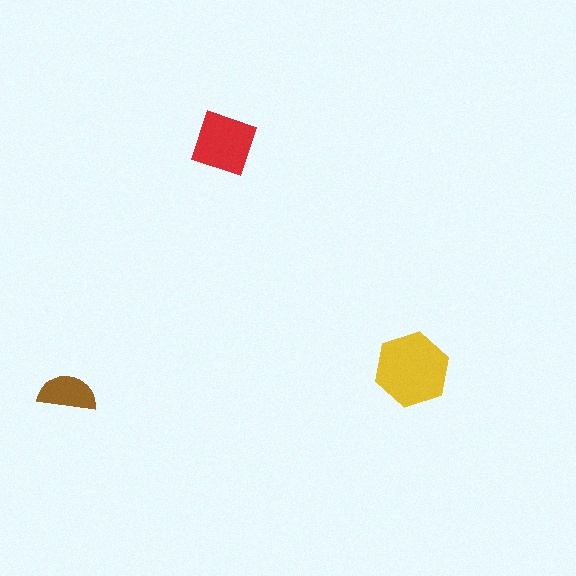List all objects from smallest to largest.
The brown semicircle, the red diamond, the yellow hexagon.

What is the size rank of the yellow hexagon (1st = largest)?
1st.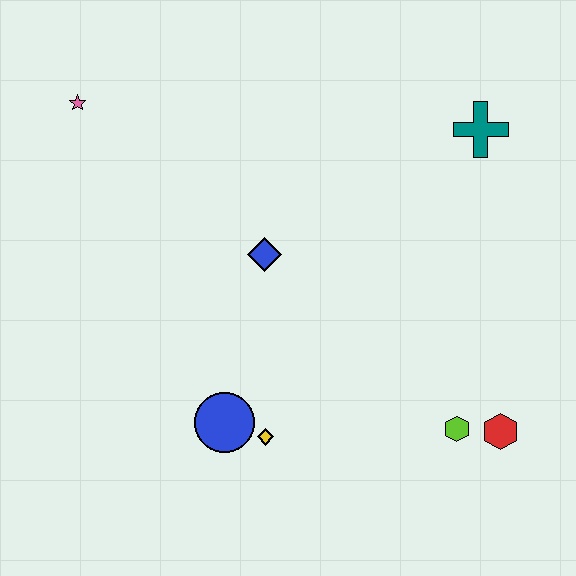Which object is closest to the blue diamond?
The blue circle is closest to the blue diamond.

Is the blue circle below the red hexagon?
No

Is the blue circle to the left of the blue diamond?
Yes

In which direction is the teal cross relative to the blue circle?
The teal cross is above the blue circle.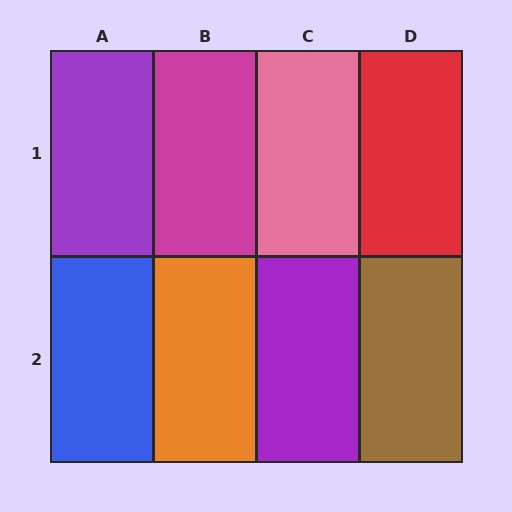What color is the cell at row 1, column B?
Magenta.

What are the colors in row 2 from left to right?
Blue, orange, purple, brown.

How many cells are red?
1 cell is red.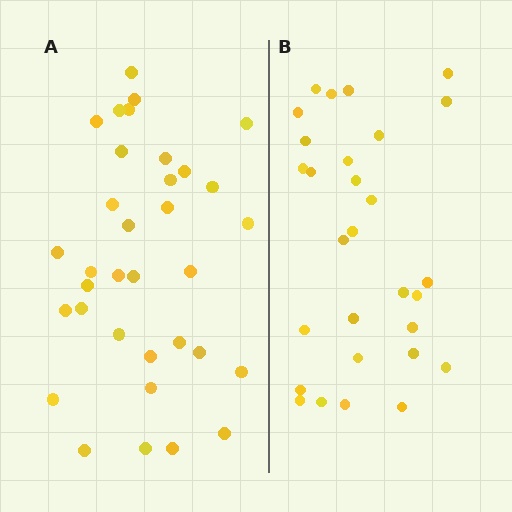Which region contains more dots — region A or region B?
Region A (the left region) has more dots.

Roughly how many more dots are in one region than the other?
Region A has about 5 more dots than region B.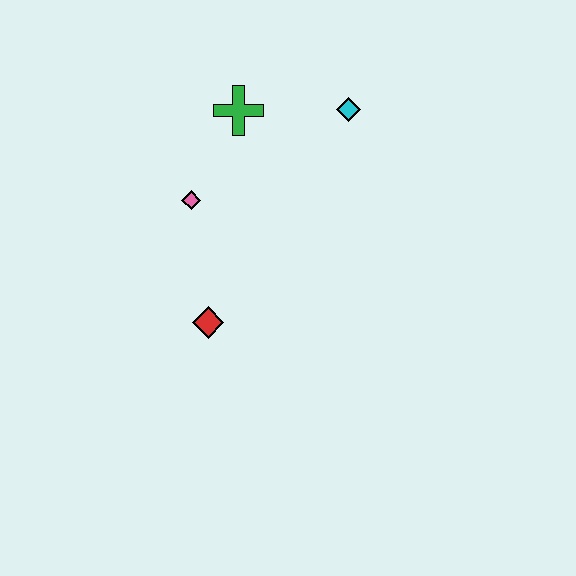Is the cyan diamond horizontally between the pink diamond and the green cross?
No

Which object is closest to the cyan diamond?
The green cross is closest to the cyan diamond.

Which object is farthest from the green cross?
The red diamond is farthest from the green cross.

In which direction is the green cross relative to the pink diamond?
The green cross is above the pink diamond.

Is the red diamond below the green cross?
Yes